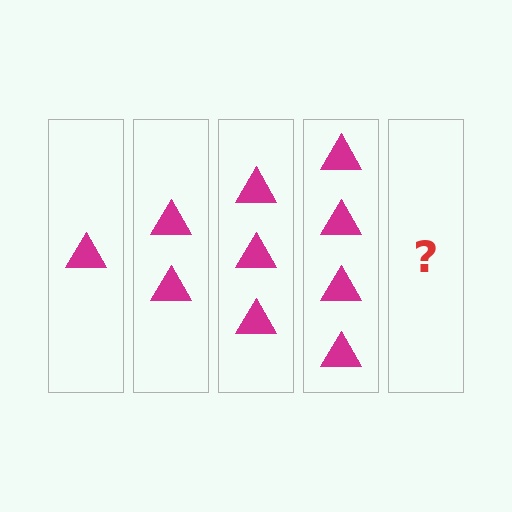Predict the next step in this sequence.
The next step is 5 triangles.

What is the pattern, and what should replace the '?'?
The pattern is that each step adds one more triangle. The '?' should be 5 triangles.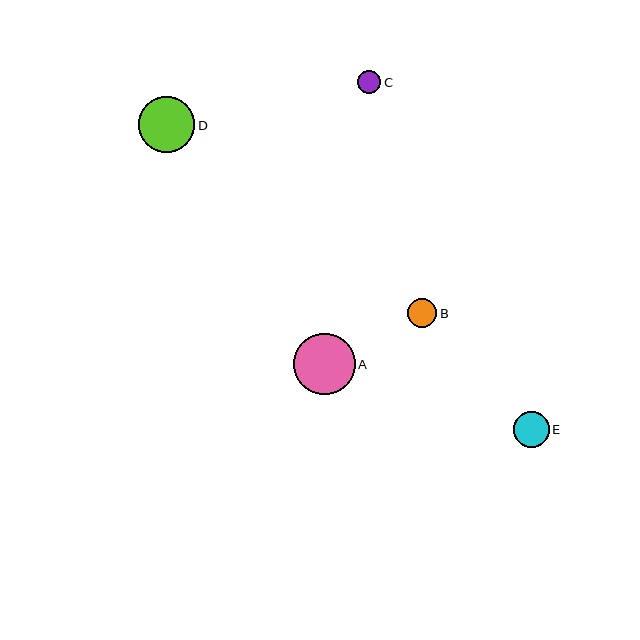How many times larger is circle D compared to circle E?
Circle D is approximately 1.6 times the size of circle E.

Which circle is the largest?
Circle A is the largest with a size of approximately 61 pixels.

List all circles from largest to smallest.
From largest to smallest: A, D, E, B, C.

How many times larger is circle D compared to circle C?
Circle D is approximately 2.4 times the size of circle C.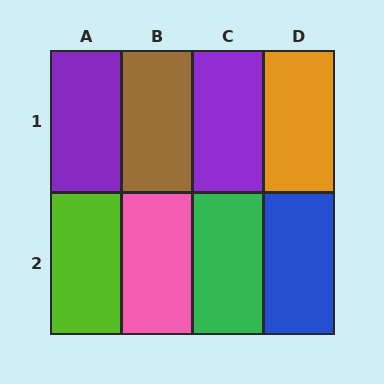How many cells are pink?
1 cell is pink.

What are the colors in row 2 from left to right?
Lime, pink, green, blue.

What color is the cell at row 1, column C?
Purple.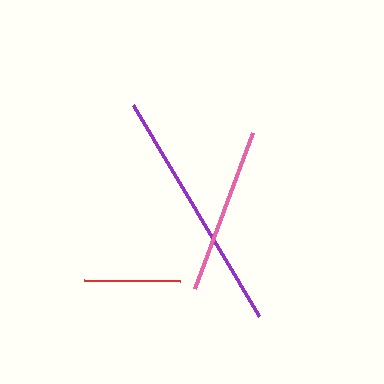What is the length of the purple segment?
The purple segment is approximately 245 pixels long.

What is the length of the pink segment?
The pink segment is approximately 166 pixels long.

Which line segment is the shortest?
The red line is the shortest at approximately 97 pixels.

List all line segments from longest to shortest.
From longest to shortest: purple, pink, red.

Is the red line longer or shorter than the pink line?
The pink line is longer than the red line.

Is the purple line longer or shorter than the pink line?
The purple line is longer than the pink line.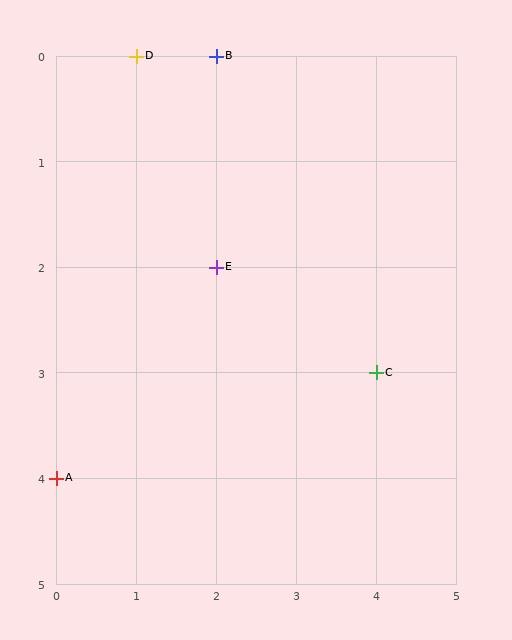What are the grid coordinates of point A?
Point A is at grid coordinates (0, 4).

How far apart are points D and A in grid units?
Points D and A are 1 column and 4 rows apart (about 4.1 grid units diagonally).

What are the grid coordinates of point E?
Point E is at grid coordinates (2, 2).